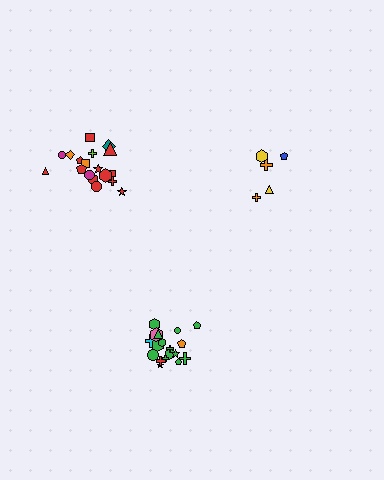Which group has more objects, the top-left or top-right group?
The top-left group.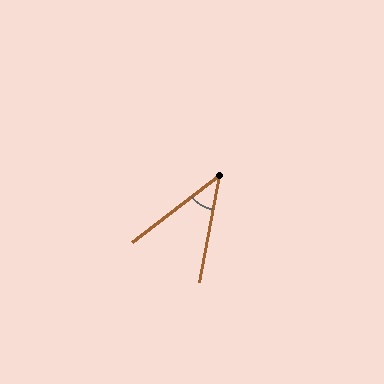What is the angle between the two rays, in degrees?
Approximately 42 degrees.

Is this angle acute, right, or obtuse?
It is acute.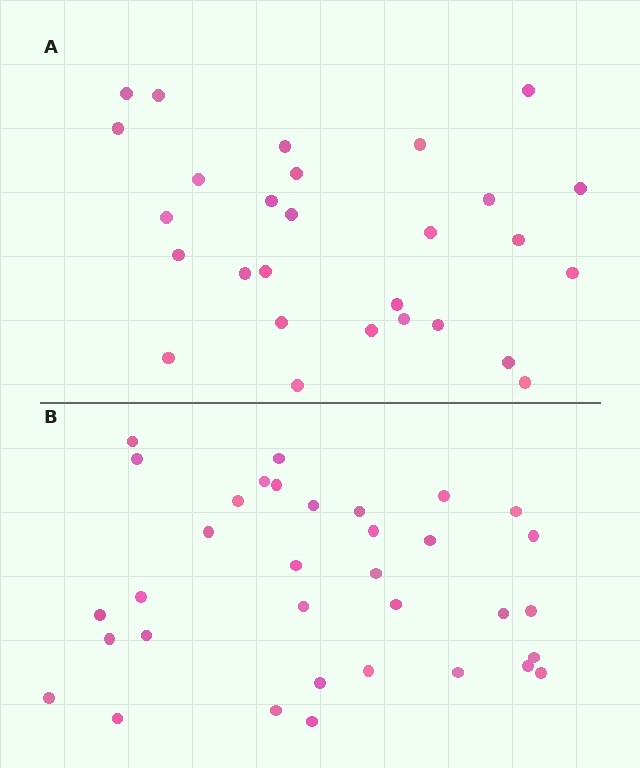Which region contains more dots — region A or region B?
Region B (the bottom region) has more dots.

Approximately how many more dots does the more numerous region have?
Region B has about 6 more dots than region A.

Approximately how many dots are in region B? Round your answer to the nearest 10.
About 30 dots. (The exact count is 34, which rounds to 30.)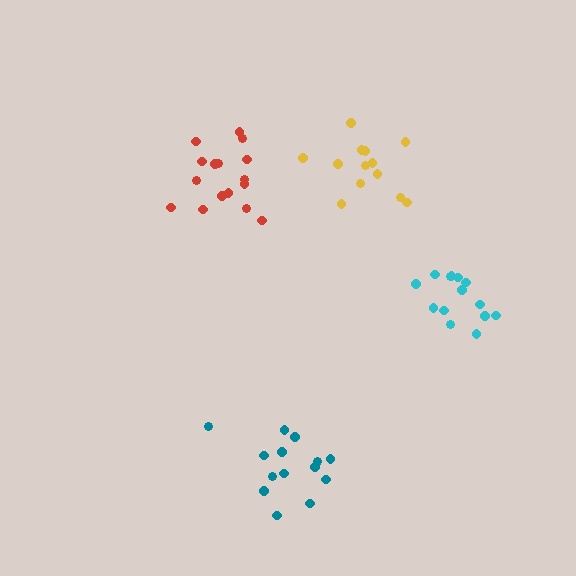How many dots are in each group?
Group 1: 13 dots, Group 2: 14 dots, Group 3: 14 dots, Group 4: 16 dots (57 total).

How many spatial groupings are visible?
There are 4 spatial groupings.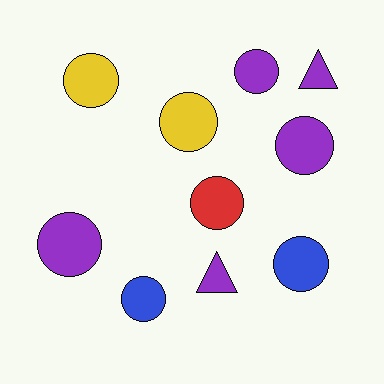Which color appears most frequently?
Purple, with 5 objects.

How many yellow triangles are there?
There are no yellow triangles.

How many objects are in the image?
There are 10 objects.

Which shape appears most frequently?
Circle, with 8 objects.